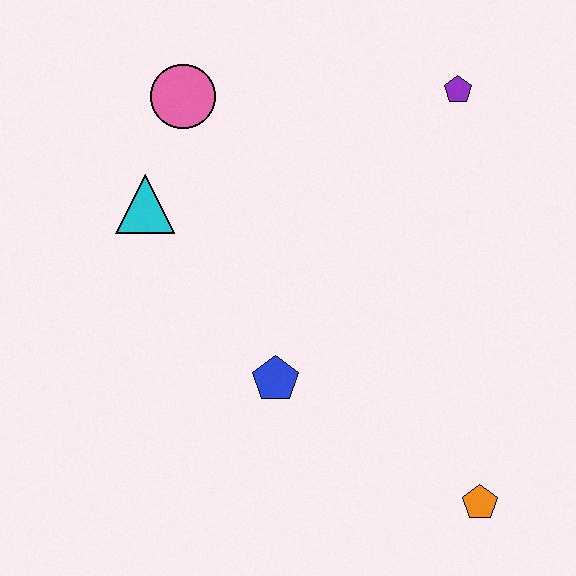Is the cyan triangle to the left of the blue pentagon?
Yes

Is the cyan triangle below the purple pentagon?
Yes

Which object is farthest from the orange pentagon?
The pink circle is farthest from the orange pentagon.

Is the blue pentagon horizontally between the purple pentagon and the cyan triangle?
Yes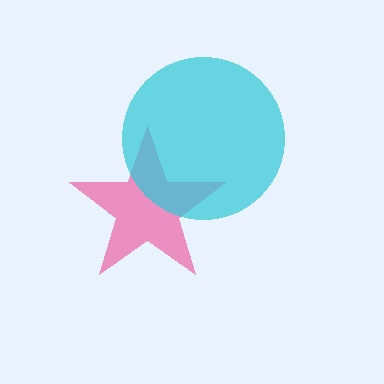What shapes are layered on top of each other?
The layered shapes are: a pink star, a cyan circle.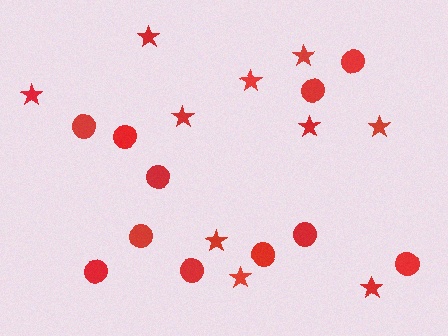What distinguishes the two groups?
There are 2 groups: one group of stars (10) and one group of circles (11).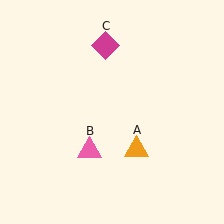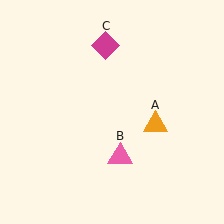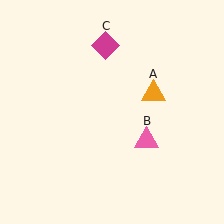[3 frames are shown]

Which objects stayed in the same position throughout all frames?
Magenta diamond (object C) remained stationary.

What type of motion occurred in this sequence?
The orange triangle (object A), pink triangle (object B) rotated counterclockwise around the center of the scene.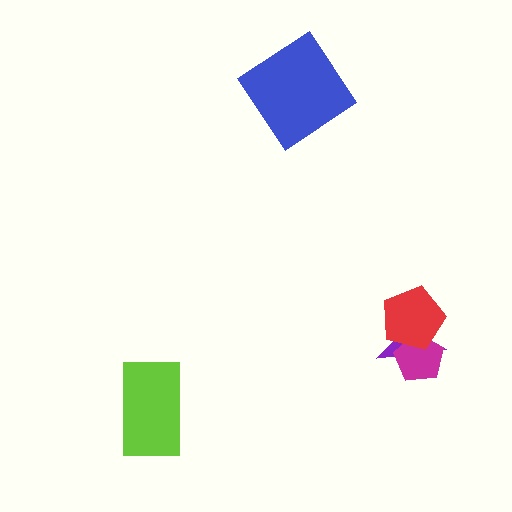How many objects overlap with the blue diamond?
0 objects overlap with the blue diamond.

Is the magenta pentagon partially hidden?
Yes, it is partially covered by another shape.